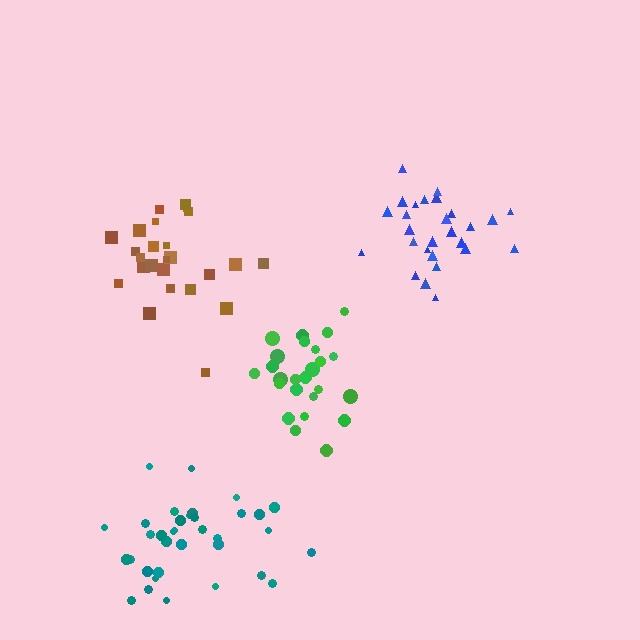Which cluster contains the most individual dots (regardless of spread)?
Teal (35).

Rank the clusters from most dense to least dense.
green, blue, teal, brown.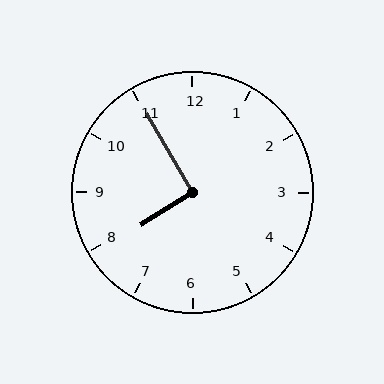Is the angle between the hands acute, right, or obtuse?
It is right.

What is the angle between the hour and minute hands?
Approximately 92 degrees.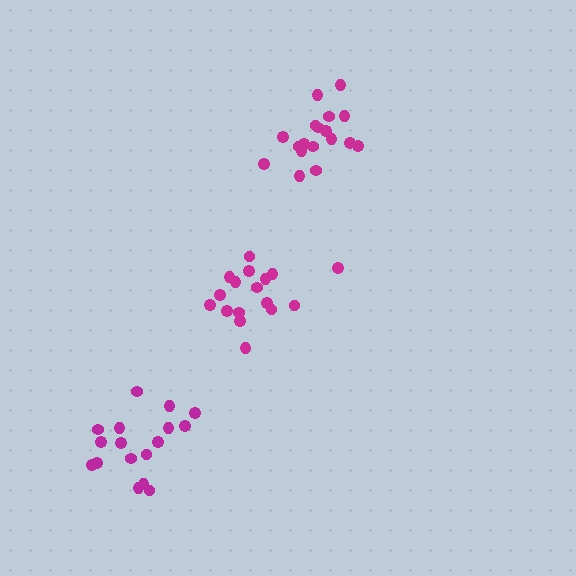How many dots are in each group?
Group 1: 17 dots, Group 2: 18 dots, Group 3: 17 dots (52 total).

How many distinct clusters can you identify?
There are 3 distinct clusters.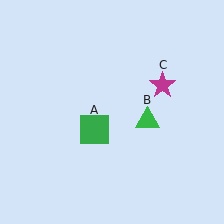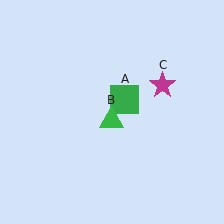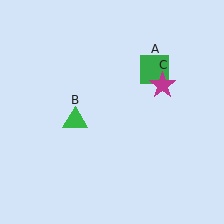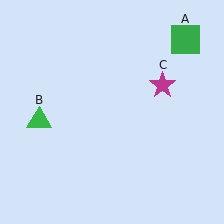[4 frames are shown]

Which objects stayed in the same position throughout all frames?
Magenta star (object C) remained stationary.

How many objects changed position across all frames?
2 objects changed position: green square (object A), green triangle (object B).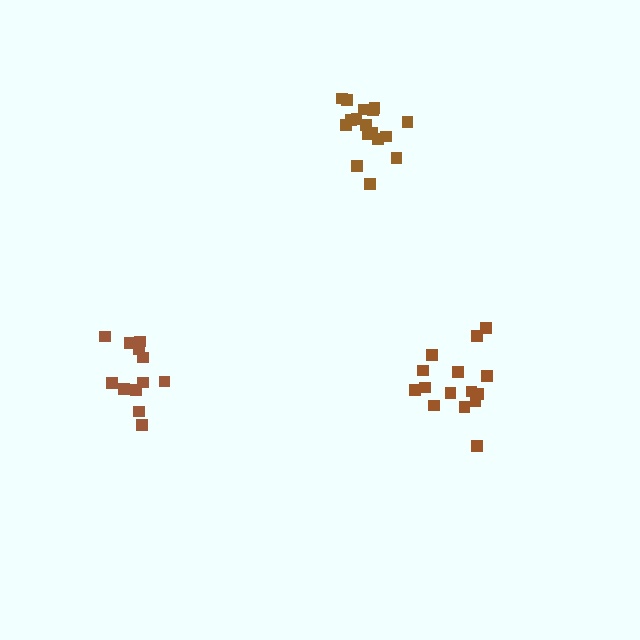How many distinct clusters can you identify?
There are 3 distinct clusters.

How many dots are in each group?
Group 1: 17 dots, Group 2: 12 dots, Group 3: 15 dots (44 total).